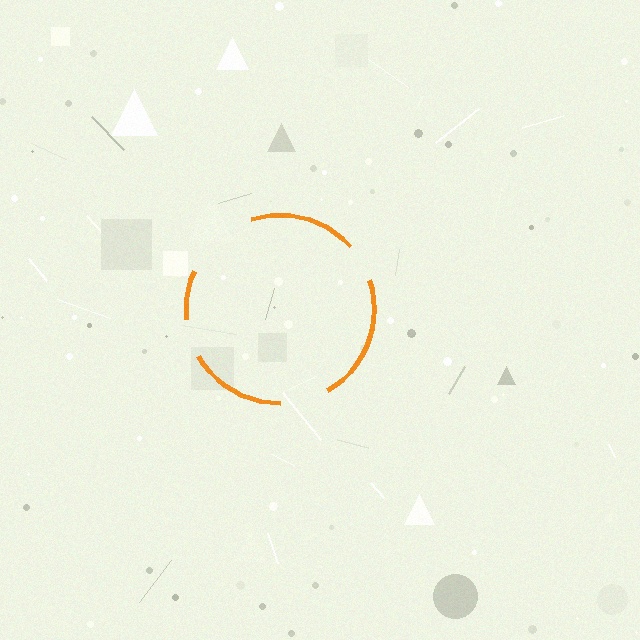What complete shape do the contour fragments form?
The contour fragments form a circle.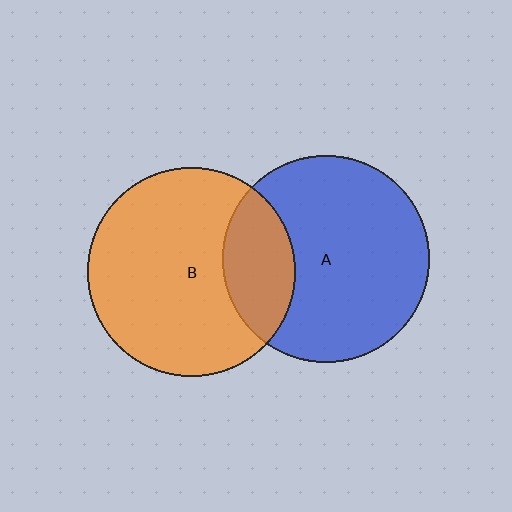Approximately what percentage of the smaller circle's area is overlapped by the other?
Approximately 25%.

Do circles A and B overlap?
Yes.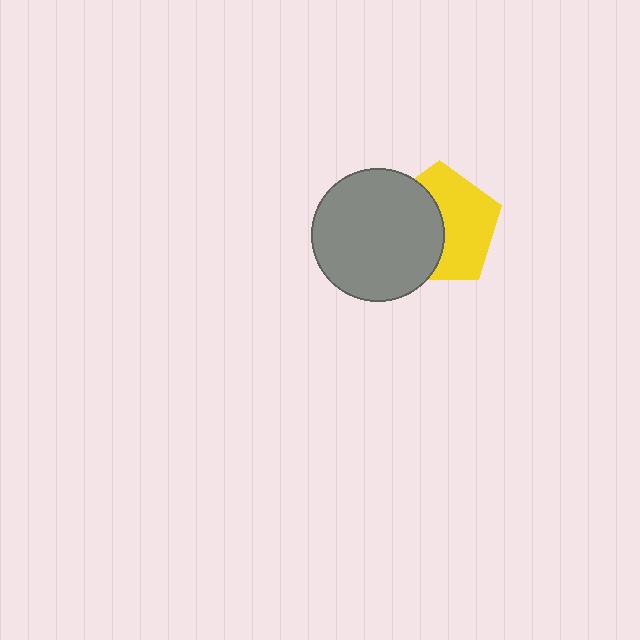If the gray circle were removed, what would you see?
You would see the complete yellow pentagon.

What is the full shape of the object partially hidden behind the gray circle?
The partially hidden object is a yellow pentagon.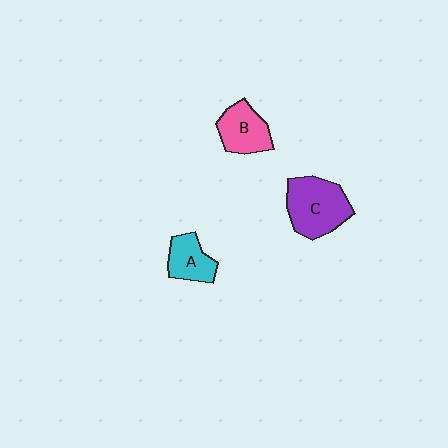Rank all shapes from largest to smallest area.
From largest to smallest: C (purple), B (pink), A (cyan).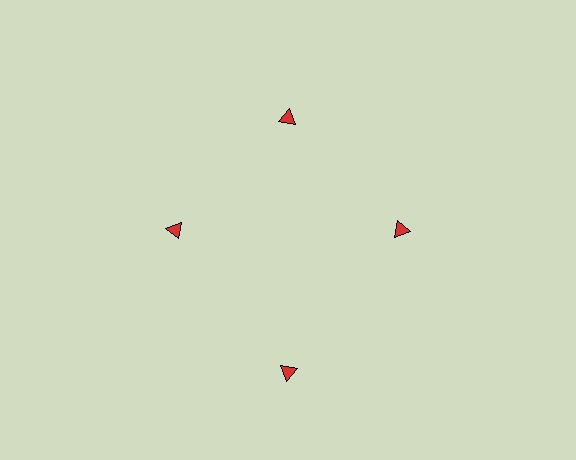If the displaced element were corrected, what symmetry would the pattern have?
It would have 4-fold rotational symmetry — the pattern would map onto itself every 90 degrees.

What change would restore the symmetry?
The symmetry would be restored by moving it inward, back onto the ring so that all 4 triangles sit at equal angles and equal distance from the center.